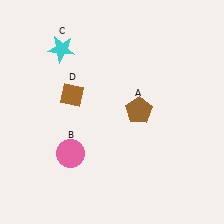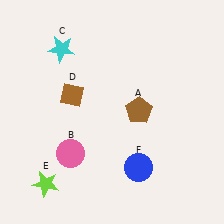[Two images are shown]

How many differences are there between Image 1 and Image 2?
There are 2 differences between the two images.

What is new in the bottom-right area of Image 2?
A blue circle (F) was added in the bottom-right area of Image 2.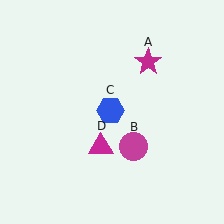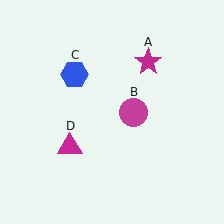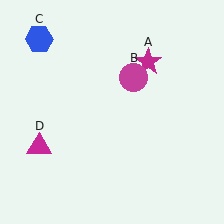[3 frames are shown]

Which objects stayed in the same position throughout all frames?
Magenta star (object A) remained stationary.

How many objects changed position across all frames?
3 objects changed position: magenta circle (object B), blue hexagon (object C), magenta triangle (object D).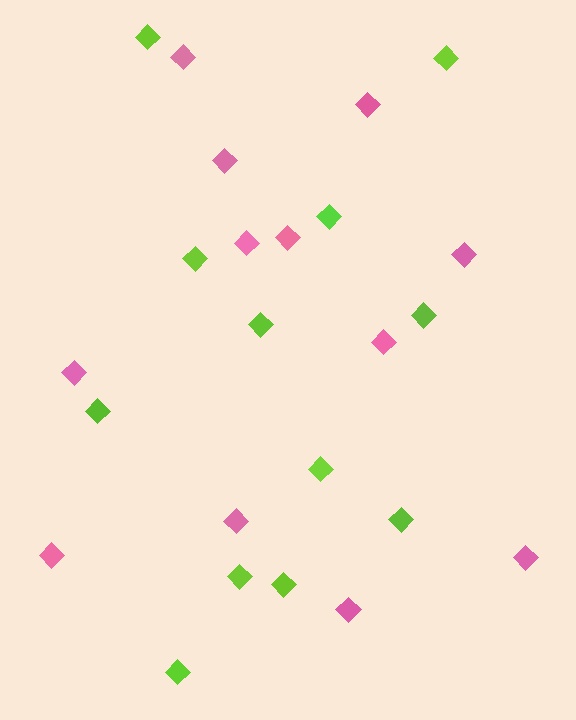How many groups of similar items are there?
There are 2 groups: one group of pink diamonds (12) and one group of lime diamonds (12).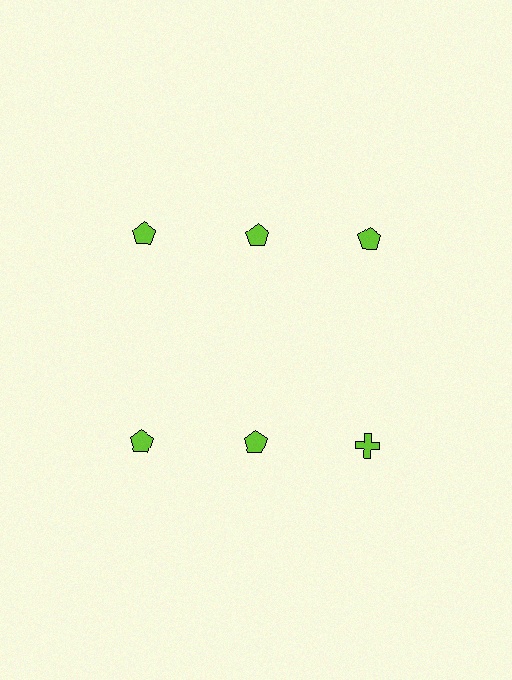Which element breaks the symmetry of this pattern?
The lime cross in the second row, center column breaks the symmetry. All other shapes are lime pentagons.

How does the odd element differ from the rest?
It has a different shape: cross instead of pentagon.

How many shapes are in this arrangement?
There are 6 shapes arranged in a grid pattern.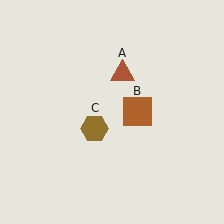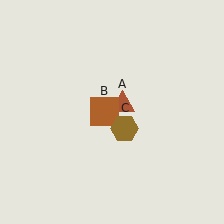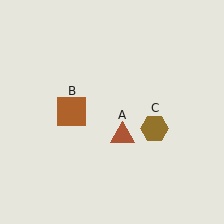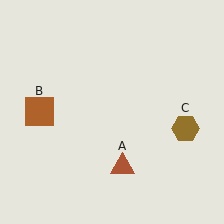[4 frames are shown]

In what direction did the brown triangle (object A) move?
The brown triangle (object A) moved down.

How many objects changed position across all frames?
3 objects changed position: brown triangle (object A), brown square (object B), brown hexagon (object C).